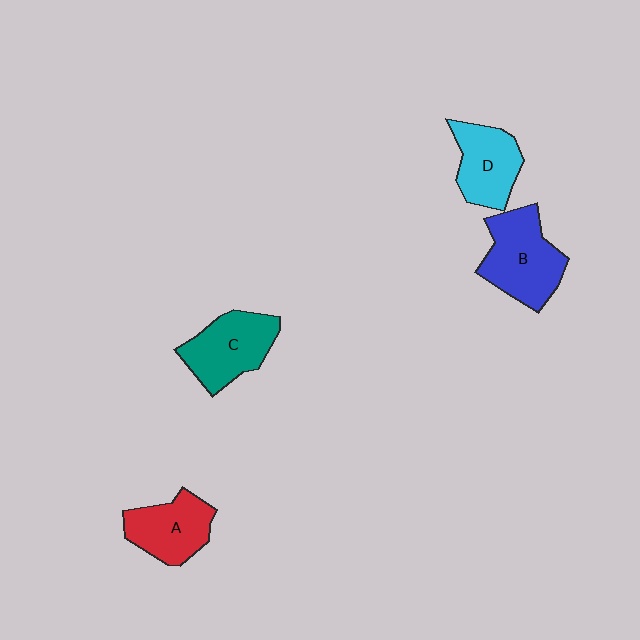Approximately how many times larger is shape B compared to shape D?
Approximately 1.3 times.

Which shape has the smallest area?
Shape A (red).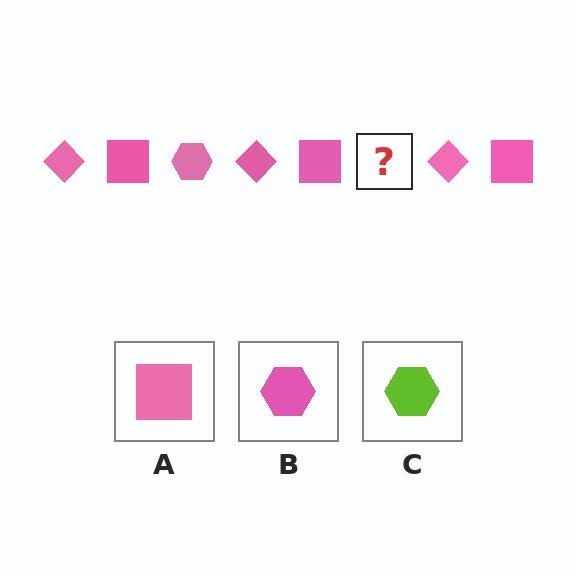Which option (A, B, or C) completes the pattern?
B.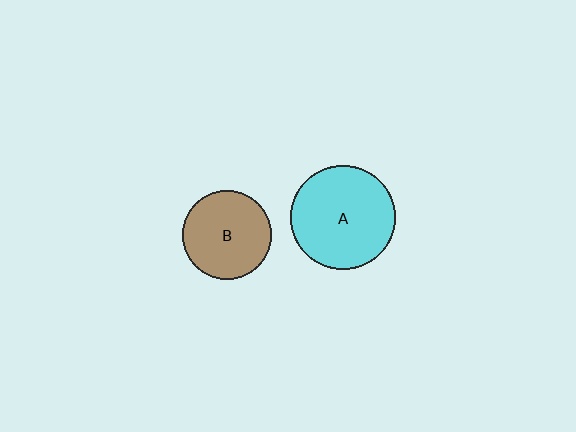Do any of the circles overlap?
No, none of the circles overlap.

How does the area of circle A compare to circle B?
Approximately 1.4 times.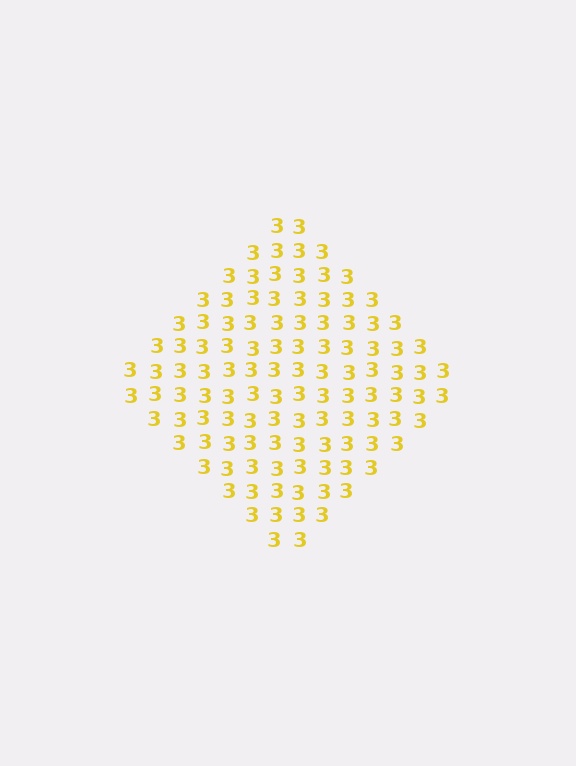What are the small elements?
The small elements are digit 3's.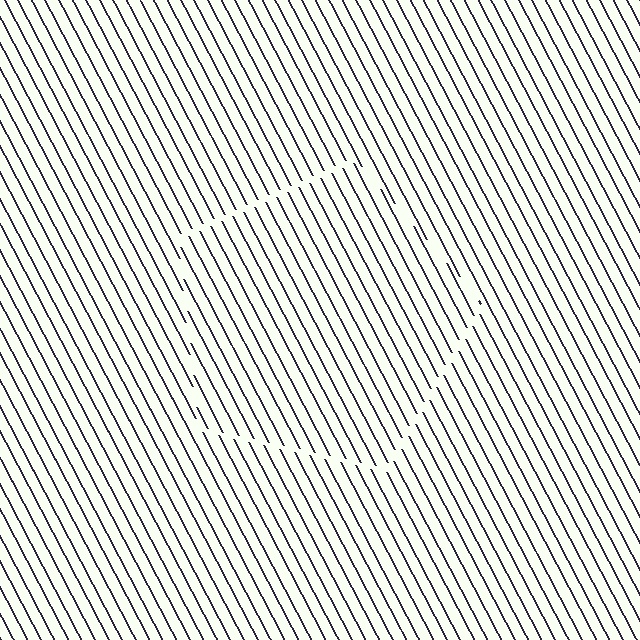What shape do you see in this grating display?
An illusory pentagon. The interior of the shape contains the same grating, shifted by half a period — the contour is defined by the phase discontinuity where line-ends from the inner and outer gratings abut.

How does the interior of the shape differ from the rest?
The interior of the shape contains the same grating, shifted by half a period — the contour is defined by the phase discontinuity where line-ends from the inner and outer gratings abut.